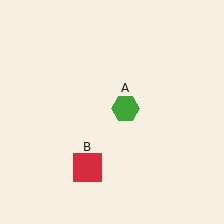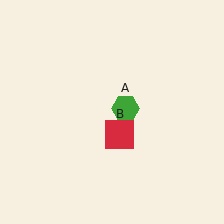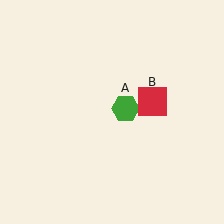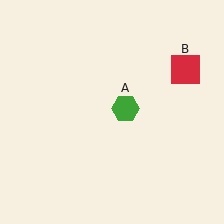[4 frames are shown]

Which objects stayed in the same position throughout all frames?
Green hexagon (object A) remained stationary.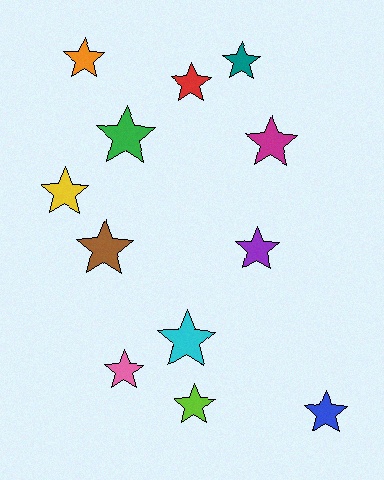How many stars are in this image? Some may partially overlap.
There are 12 stars.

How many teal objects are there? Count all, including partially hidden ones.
There is 1 teal object.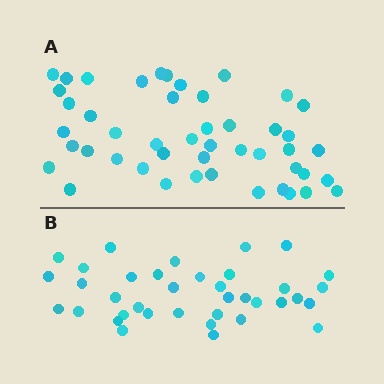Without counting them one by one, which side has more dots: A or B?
Region A (the top region) has more dots.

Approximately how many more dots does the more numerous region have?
Region A has roughly 10 or so more dots than region B.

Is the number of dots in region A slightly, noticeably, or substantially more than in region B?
Region A has noticeably more, but not dramatically so. The ratio is roughly 1.3 to 1.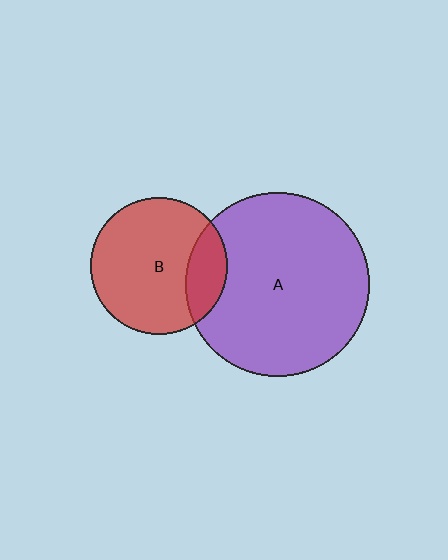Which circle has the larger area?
Circle A (purple).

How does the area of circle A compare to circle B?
Approximately 1.8 times.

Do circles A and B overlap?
Yes.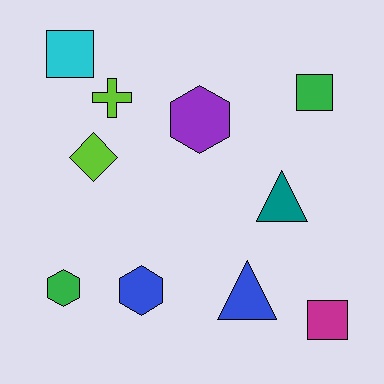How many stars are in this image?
There are no stars.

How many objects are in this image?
There are 10 objects.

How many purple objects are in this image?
There is 1 purple object.